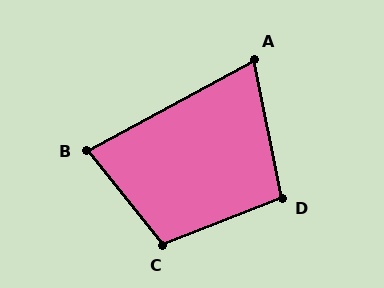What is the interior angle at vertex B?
Approximately 80 degrees (acute).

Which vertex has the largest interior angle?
C, at approximately 107 degrees.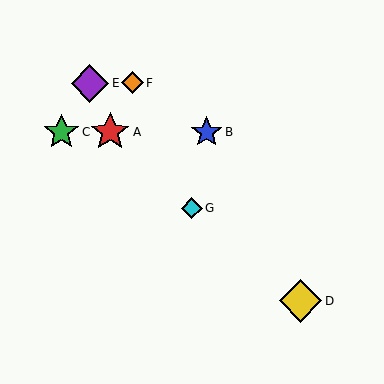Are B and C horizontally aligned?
Yes, both are at y≈132.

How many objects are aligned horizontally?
3 objects (A, B, C) are aligned horizontally.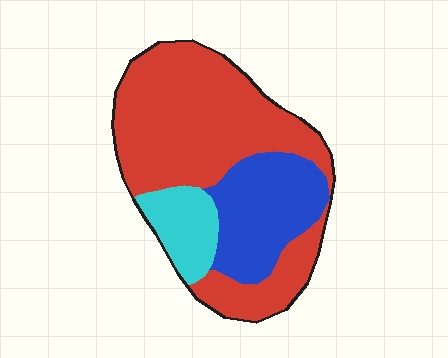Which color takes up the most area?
Red, at roughly 60%.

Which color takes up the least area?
Cyan, at roughly 15%.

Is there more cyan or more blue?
Blue.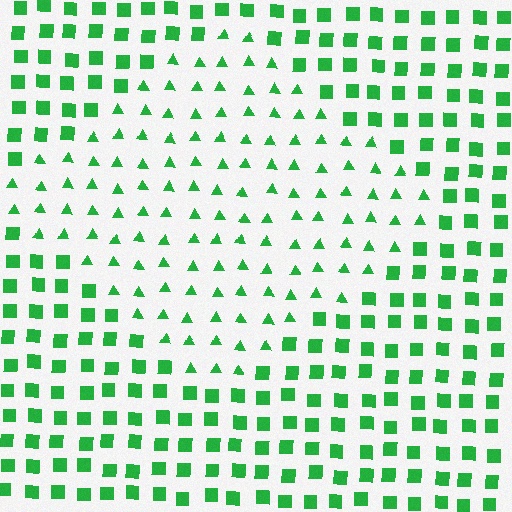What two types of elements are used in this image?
The image uses triangles inside the diamond region and squares outside it.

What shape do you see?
I see a diamond.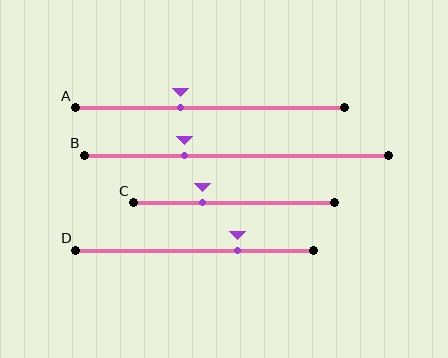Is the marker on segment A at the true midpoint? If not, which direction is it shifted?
No, the marker on segment A is shifted to the left by about 11% of the segment length.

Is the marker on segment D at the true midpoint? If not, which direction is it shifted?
No, the marker on segment D is shifted to the right by about 18% of the segment length.